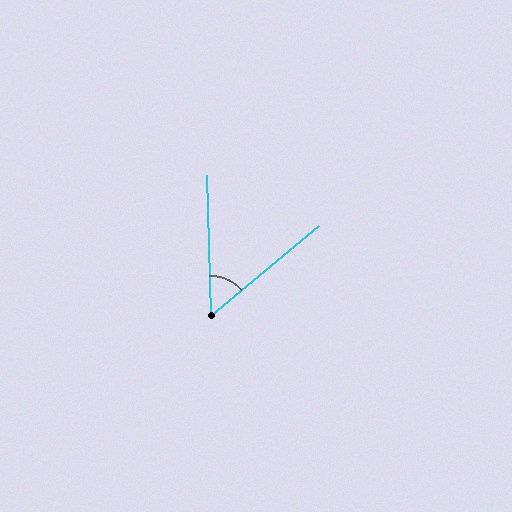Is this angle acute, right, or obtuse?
It is acute.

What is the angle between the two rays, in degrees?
Approximately 52 degrees.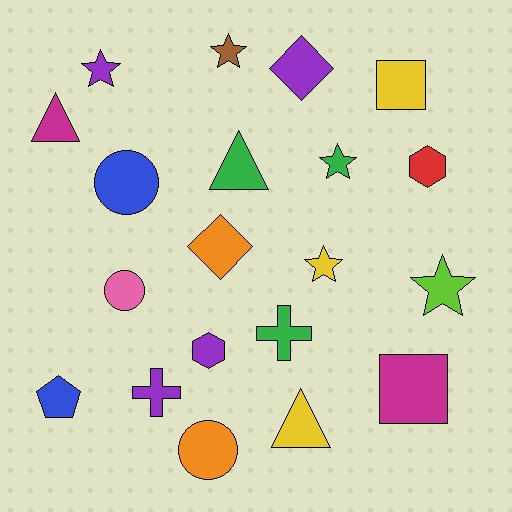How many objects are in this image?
There are 20 objects.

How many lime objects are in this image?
There is 1 lime object.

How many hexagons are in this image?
There are 2 hexagons.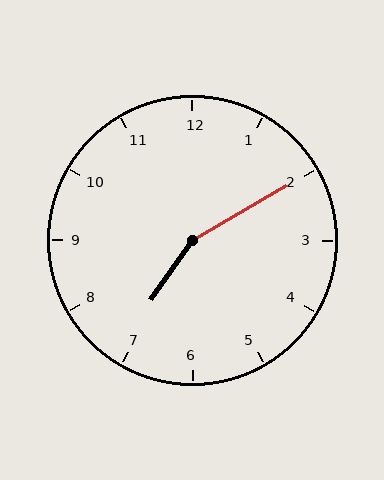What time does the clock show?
7:10.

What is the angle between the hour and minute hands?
Approximately 155 degrees.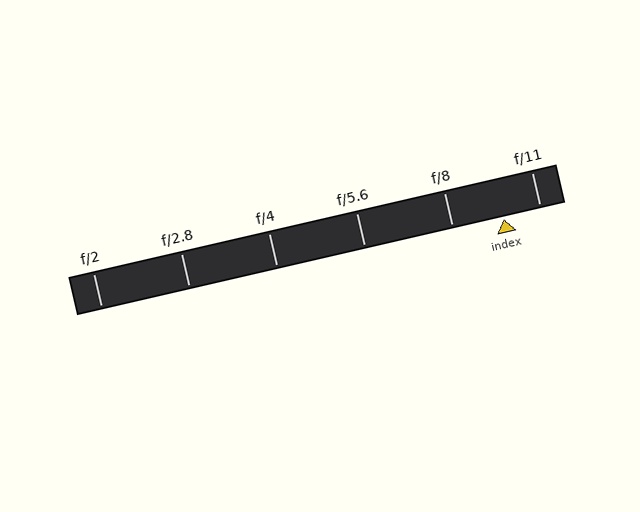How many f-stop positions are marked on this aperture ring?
There are 6 f-stop positions marked.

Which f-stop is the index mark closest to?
The index mark is closest to f/11.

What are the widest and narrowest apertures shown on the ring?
The widest aperture shown is f/2 and the narrowest is f/11.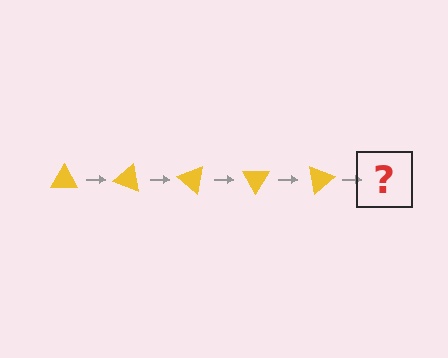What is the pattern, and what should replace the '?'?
The pattern is that the triangle rotates 20 degrees each step. The '?' should be a yellow triangle rotated 100 degrees.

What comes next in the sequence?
The next element should be a yellow triangle rotated 100 degrees.